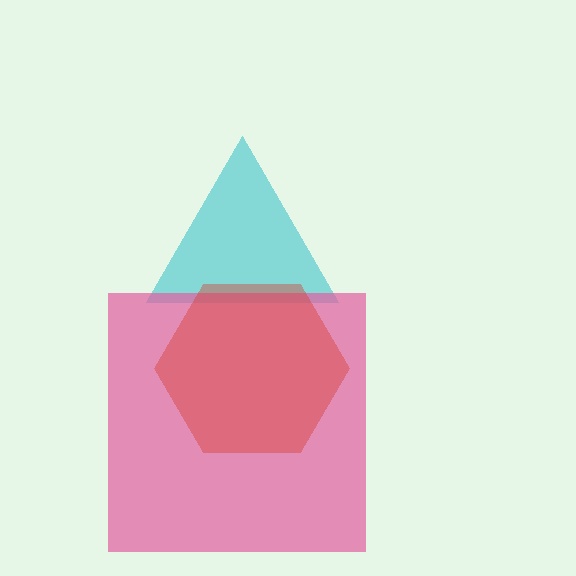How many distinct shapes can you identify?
There are 3 distinct shapes: a cyan triangle, a pink square, a red hexagon.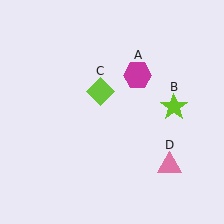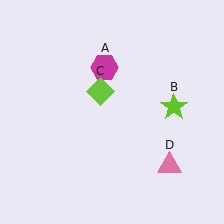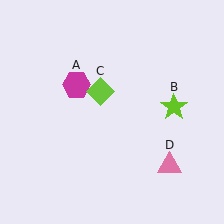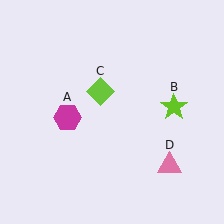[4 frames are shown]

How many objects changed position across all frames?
1 object changed position: magenta hexagon (object A).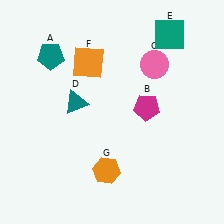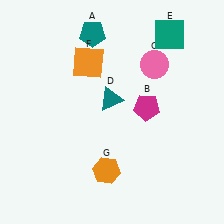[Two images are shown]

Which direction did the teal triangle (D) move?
The teal triangle (D) moved right.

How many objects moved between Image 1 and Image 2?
2 objects moved between the two images.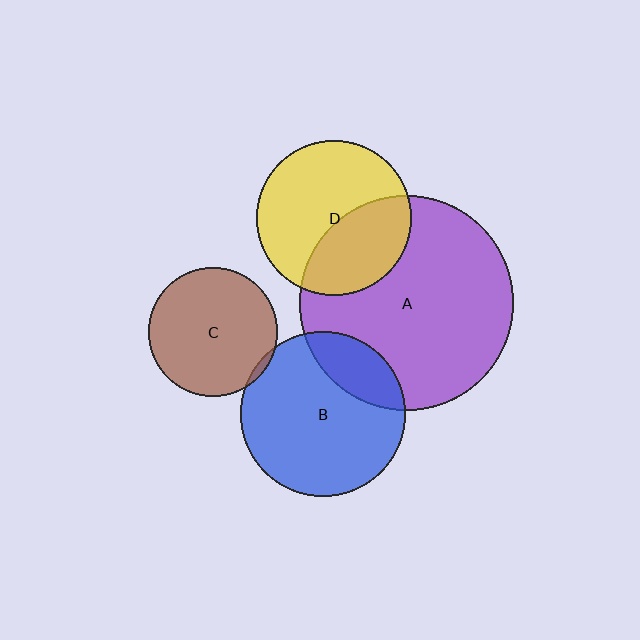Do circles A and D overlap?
Yes.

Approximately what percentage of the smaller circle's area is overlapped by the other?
Approximately 40%.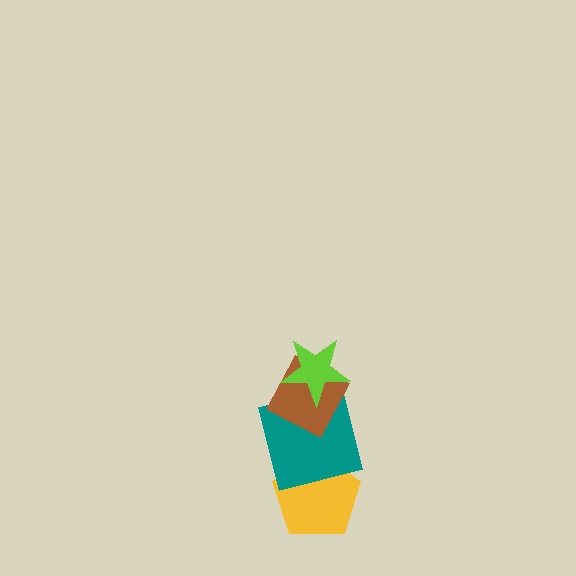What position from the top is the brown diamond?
The brown diamond is 2nd from the top.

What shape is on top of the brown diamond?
The lime star is on top of the brown diamond.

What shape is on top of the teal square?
The brown diamond is on top of the teal square.